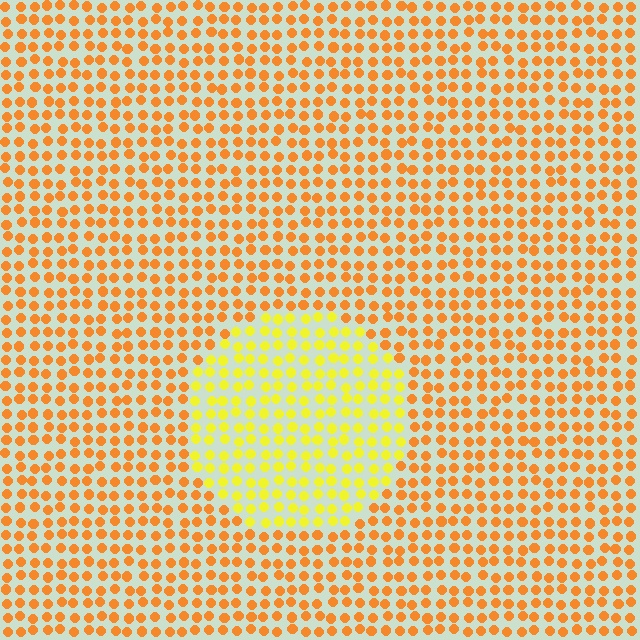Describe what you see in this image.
The image is filled with small orange elements in a uniform arrangement. A circle-shaped region is visible where the elements are tinted to a slightly different hue, forming a subtle color boundary.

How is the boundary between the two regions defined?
The boundary is defined purely by a slight shift in hue (about 34 degrees). Spacing, size, and orientation are identical on both sides.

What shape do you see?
I see a circle.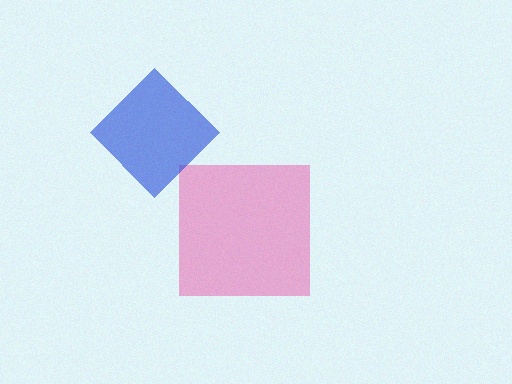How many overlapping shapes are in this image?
There are 2 overlapping shapes in the image.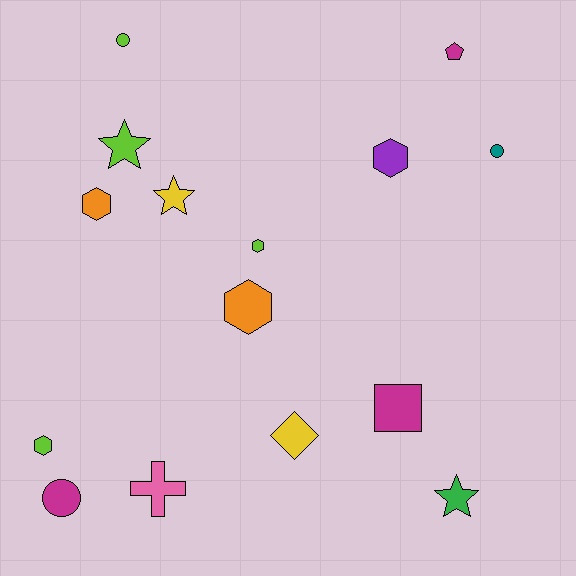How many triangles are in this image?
There are no triangles.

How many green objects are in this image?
There is 1 green object.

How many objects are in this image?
There are 15 objects.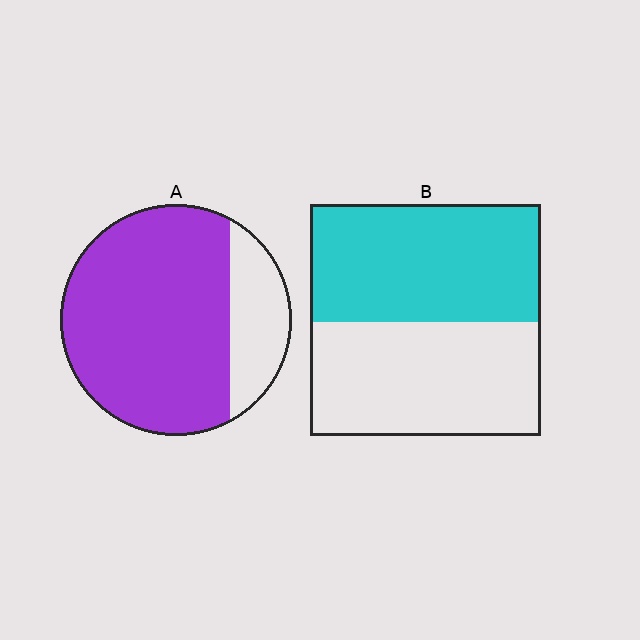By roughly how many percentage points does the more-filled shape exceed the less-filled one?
By roughly 30 percentage points (A over B).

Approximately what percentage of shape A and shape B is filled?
A is approximately 80% and B is approximately 50%.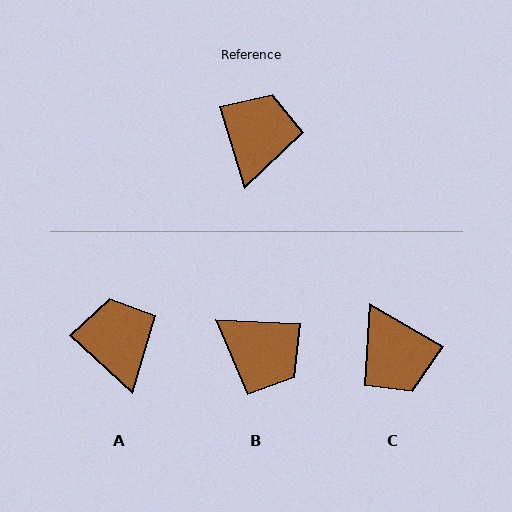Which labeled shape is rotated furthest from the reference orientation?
C, about 137 degrees away.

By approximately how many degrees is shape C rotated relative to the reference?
Approximately 137 degrees clockwise.